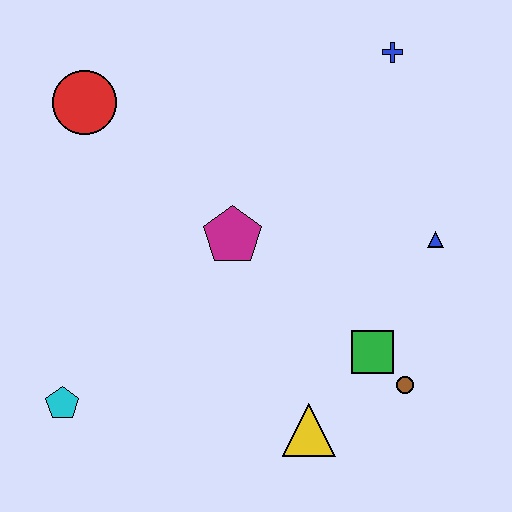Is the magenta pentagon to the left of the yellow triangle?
Yes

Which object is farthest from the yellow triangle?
The red circle is farthest from the yellow triangle.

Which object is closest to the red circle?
The magenta pentagon is closest to the red circle.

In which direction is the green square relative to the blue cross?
The green square is below the blue cross.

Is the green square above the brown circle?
Yes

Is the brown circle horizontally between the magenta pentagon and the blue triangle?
Yes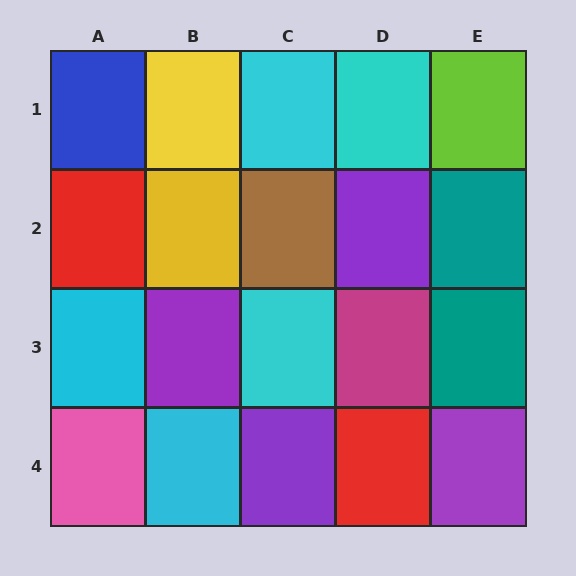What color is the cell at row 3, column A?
Cyan.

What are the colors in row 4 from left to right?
Pink, cyan, purple, red, purple.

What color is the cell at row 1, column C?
Cyan.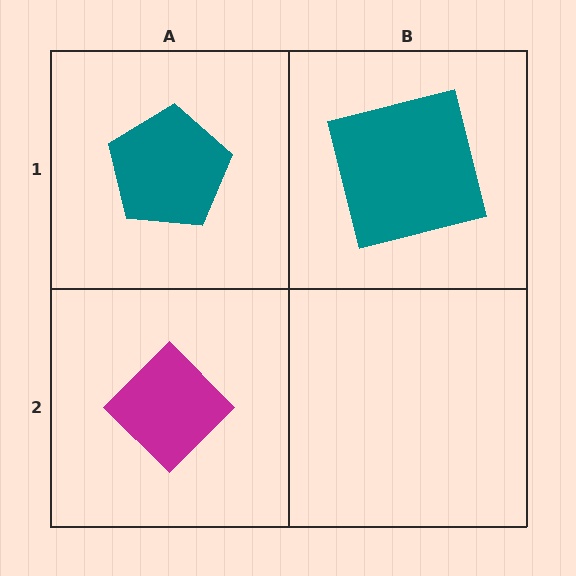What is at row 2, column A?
A magenta diamond.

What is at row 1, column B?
A teal square.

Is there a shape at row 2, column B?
No, that cell is empty.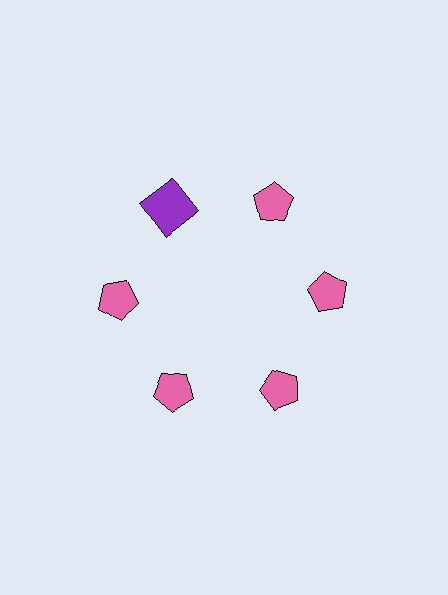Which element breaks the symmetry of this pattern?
The purple square at roughly the 11 o'clock position breaks the symmetry. All other shapes are pink pentagons.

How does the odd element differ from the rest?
It differs in both color (purple instead of pink) and shape (square instead of pentagon).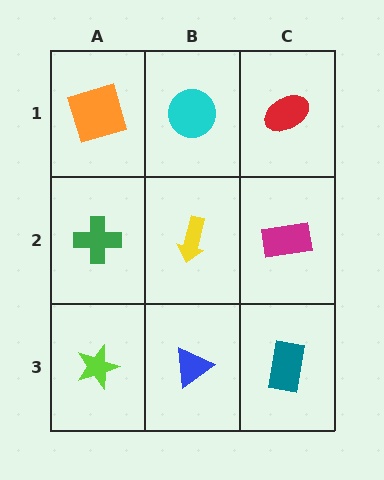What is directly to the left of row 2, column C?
A yellow arrow.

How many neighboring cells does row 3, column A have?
2.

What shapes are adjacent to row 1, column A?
A green cross (row 2, column A), a cyan circle (row 1, column B).